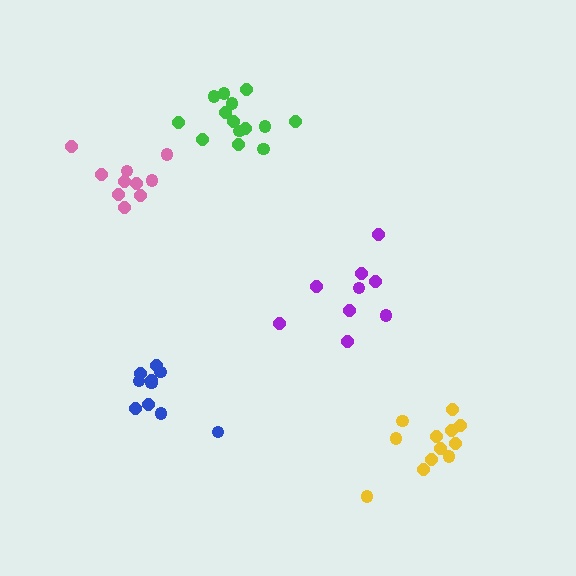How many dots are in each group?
Group 1: 14 dots, Group 2: 9 dots, Group 3: 10 dots, Group 4: 12 dots, Group 5: 10 dots (55 total).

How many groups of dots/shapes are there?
There are 5 groups.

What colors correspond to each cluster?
The clusters are colored: green, purple, blue, yellow, pink.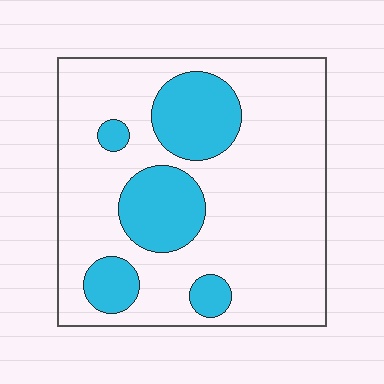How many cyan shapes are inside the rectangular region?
5.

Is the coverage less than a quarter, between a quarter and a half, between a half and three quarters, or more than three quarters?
Less than a quarter.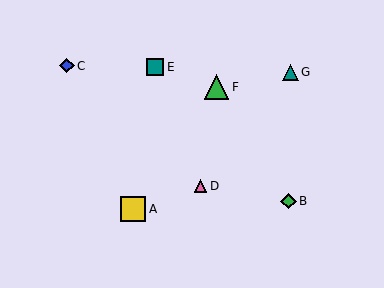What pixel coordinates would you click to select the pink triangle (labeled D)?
Click at (201, 186) to select the pink triangle D.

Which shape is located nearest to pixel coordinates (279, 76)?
The teal triangle (labeled G) at (291, 72) is nearest to that location.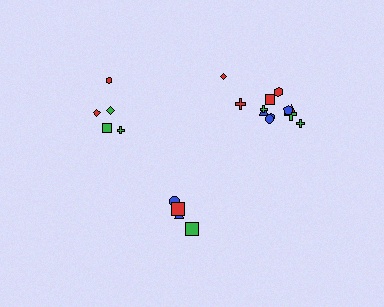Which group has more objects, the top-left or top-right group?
The top-right group.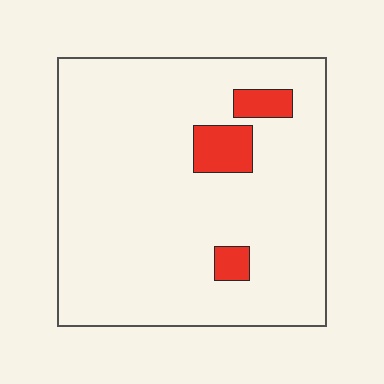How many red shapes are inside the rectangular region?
3.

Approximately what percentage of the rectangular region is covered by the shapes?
Approximately 10%.